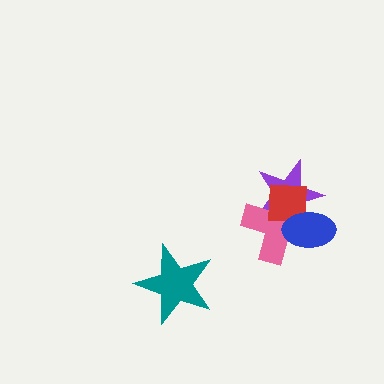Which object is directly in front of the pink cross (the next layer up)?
The red square is directly in front of the pink cross.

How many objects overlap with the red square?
3 objects overlap with the red square.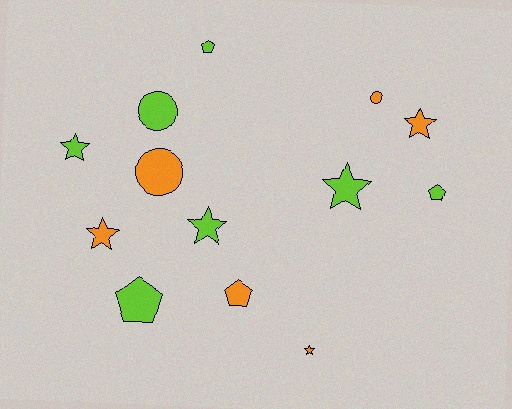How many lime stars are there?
There are 3 lime stars.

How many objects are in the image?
There are 13 objects.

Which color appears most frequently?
Lime, with 7 objects.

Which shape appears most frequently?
Star, with 6 objects.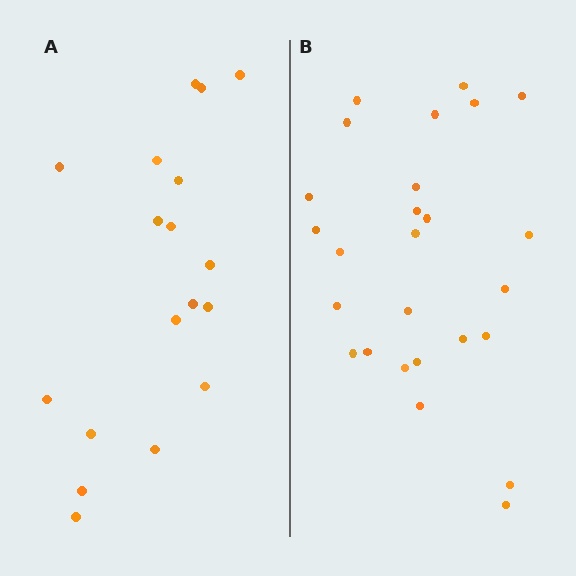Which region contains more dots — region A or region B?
Region B (the right region) has more dots.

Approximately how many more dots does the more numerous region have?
Region B has roughly 8 or so more dots than region A.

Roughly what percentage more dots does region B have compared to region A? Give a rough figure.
About 45% more.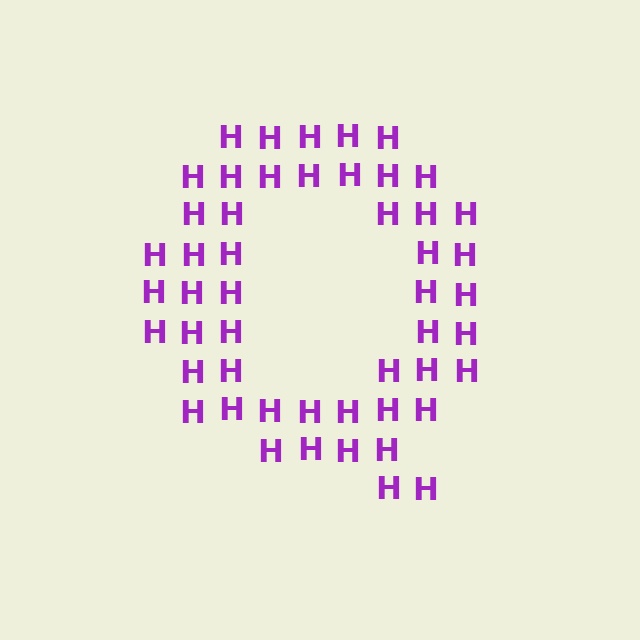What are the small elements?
The small elements are letter H's.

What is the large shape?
The large shape is the letter Q.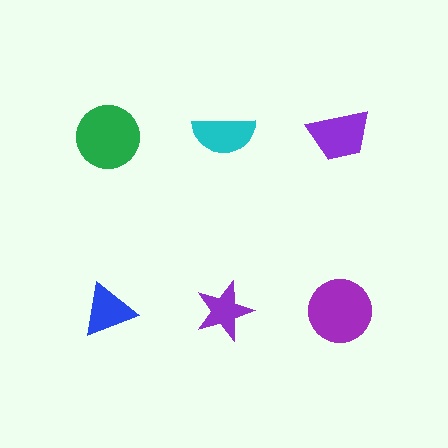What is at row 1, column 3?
A purple trapezoid.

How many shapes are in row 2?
3 shapes.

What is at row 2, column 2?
A purple star.